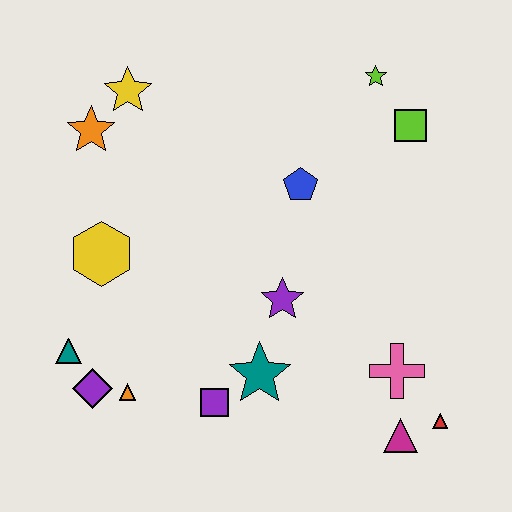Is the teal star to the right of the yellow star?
Yes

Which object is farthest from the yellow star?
The red triangle is farthest from the yellow star.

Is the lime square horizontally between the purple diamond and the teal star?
No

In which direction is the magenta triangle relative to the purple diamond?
The magenta triangle is to the right of the purple diamond.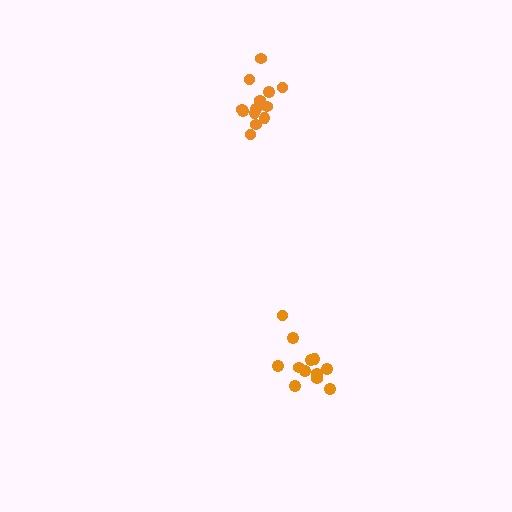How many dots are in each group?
Group 1: 13 dots, Group 2: 12 dots (25 total).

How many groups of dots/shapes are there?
There are 2 groups.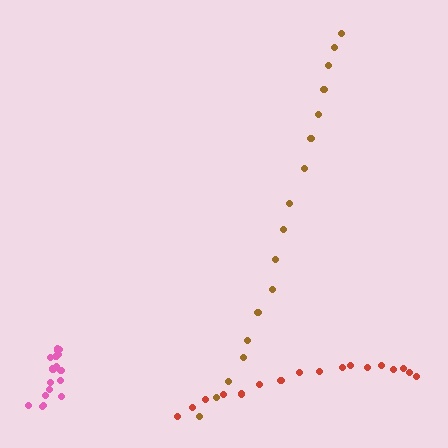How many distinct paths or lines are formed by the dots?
There are 3 distinct paths.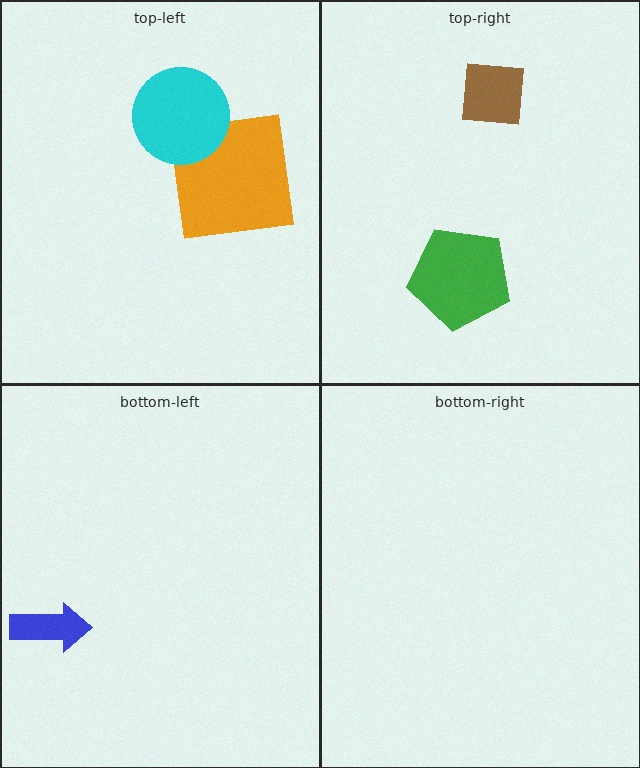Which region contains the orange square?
The top-left region.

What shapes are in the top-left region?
The orange square, the cyan circle.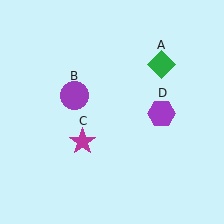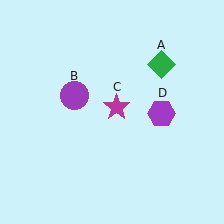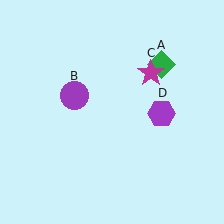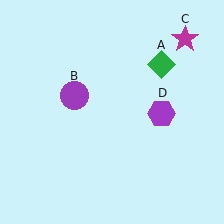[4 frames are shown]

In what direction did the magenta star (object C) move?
The magenta star (object C) moved up and to the right.